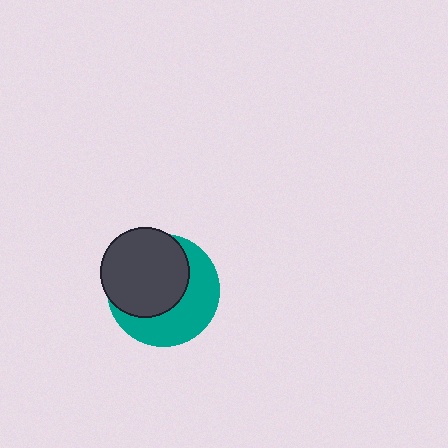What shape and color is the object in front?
The object in front is a dark gray circle.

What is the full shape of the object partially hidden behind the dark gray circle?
The partially hidden object is a teal circle.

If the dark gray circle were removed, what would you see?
You would see the complete teal circle.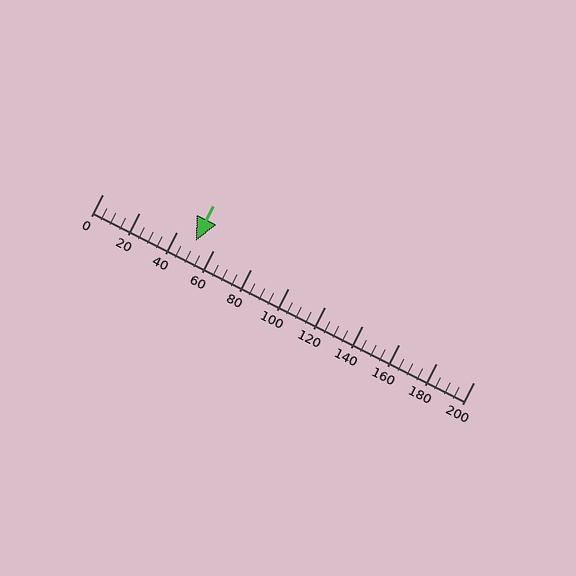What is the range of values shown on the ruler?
The ruler shows values from 0 to 200.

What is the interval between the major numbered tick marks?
The major tick marks are spaced 20 units apart.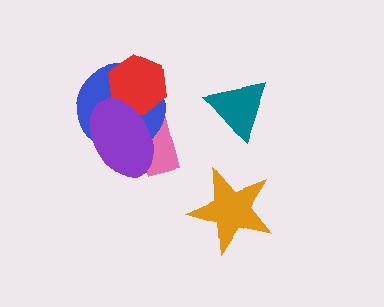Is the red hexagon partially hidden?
Yes, it is partially covered by another shape.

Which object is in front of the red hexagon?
The purple ellipse is in front of the red hexagon.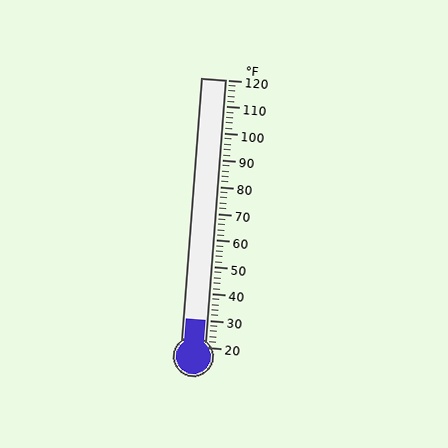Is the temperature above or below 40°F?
The temperature is below 40°F.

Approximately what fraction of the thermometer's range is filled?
The thermometer is filled to approximately 10% of its range.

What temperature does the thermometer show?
The thermometer shows approximately 30°F.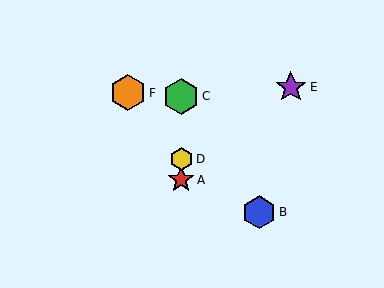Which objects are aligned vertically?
Objects A, C, D are aligned vertically.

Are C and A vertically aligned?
Yes, both are at x≈181.